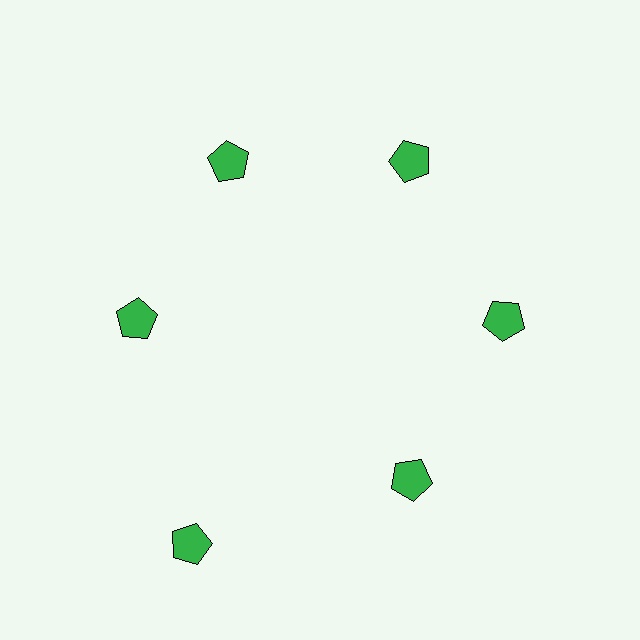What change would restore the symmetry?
The symmetry would be restored by moving it inward, back onto the ring so that all 6 pentagons sit at equal angles and equal distance from the center.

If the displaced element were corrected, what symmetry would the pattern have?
It would have 6-fold rotational symmetry — the pattern would map onto itself every 60 degrees.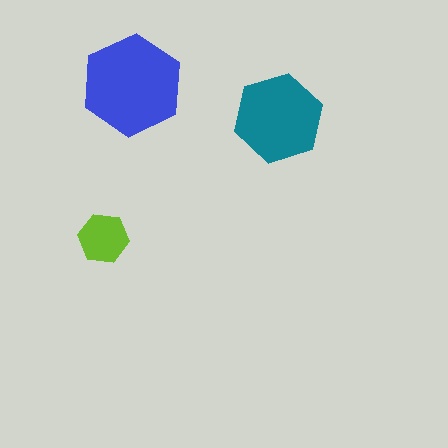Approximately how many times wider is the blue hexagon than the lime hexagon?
About 2 times wider.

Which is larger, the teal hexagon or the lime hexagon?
The teal one.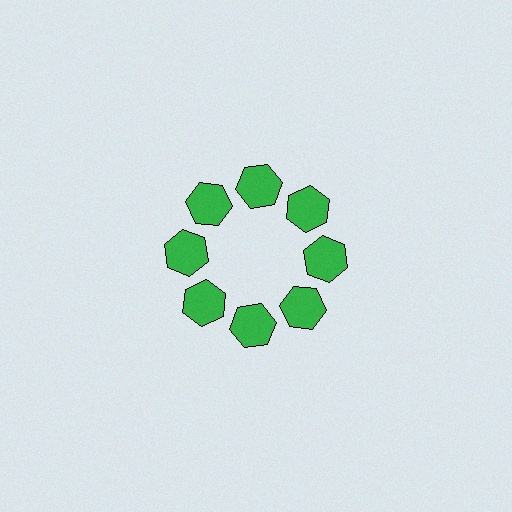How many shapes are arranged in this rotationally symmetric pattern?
There are 8 shapes, arranged in 8 groups of 1.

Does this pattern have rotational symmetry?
Yes, this pattern has 8-fold rotational symmetry. It looks the same after rotating 45 degrees around the center.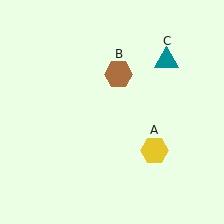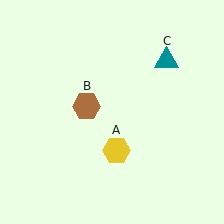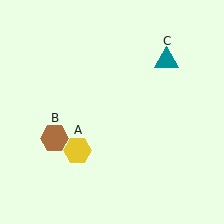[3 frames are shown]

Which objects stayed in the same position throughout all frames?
Teal triangle (object C) remained stationary.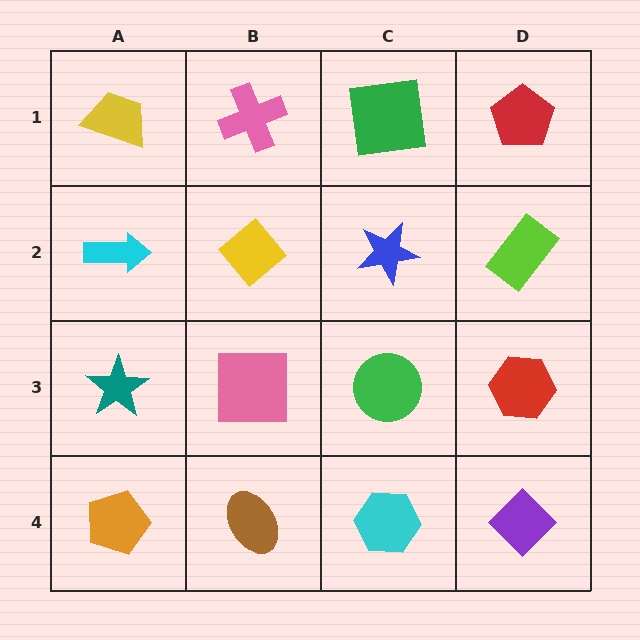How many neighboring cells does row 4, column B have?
3.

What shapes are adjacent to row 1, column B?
A yellow diamond (row 2, column B), a yellow trapezoid (row 1, column A), a green square (row 1, column C).